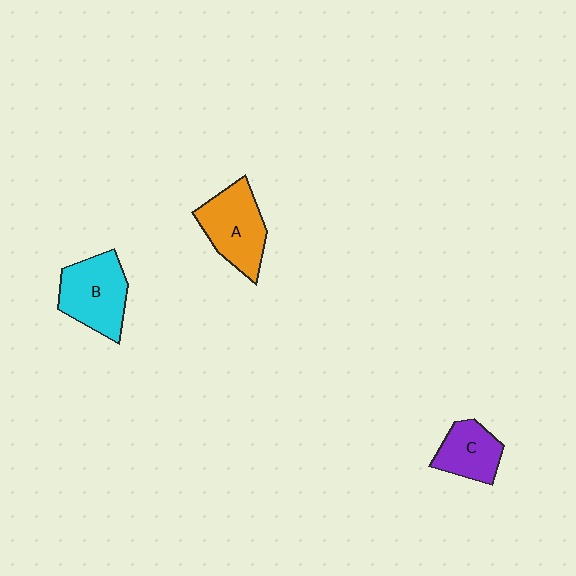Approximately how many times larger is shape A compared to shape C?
Approximately 1.4 times.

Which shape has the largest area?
Shape B (cyan).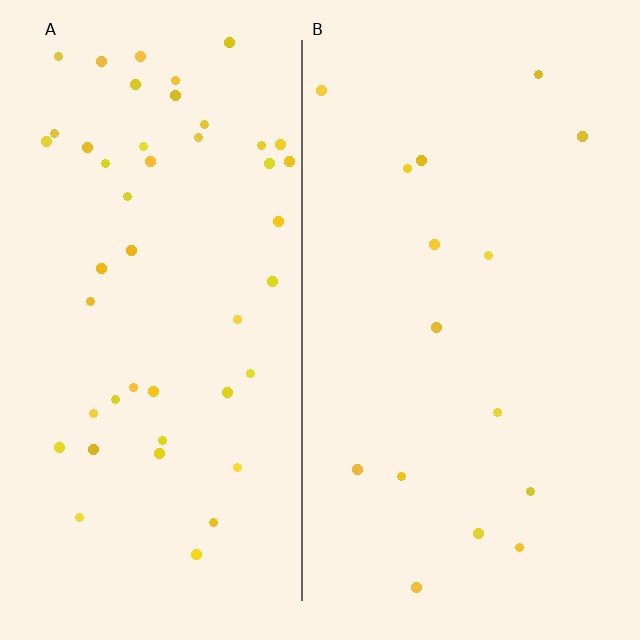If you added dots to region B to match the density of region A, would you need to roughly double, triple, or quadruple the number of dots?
Approximately triple.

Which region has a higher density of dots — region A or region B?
A (the left).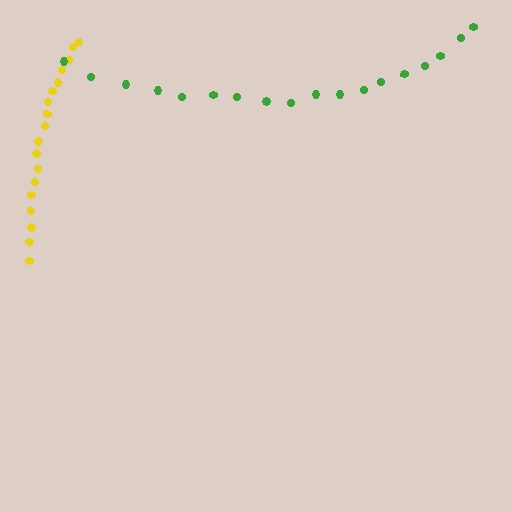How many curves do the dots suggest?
There are 2 distinct paths.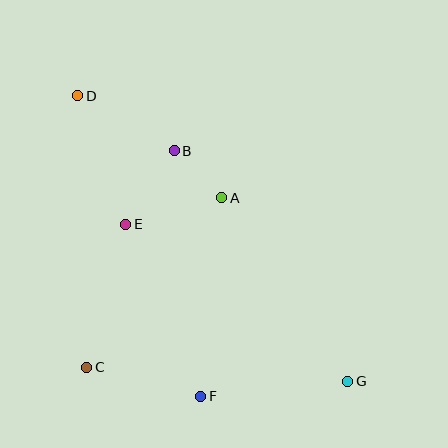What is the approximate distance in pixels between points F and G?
The distance between F and G is approximately 148 pixels.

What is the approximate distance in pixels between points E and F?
The distance between E and F is approximately 188 pixels.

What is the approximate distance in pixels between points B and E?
The distance between B and E is approximately 88 pixels.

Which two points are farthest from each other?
Points D and G are farthest from each other.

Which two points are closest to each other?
Points A and B are closest to each other.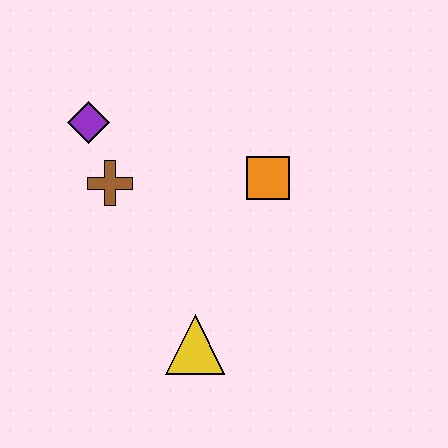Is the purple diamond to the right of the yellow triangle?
No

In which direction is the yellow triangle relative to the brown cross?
The yellow triangle is below the brown cross.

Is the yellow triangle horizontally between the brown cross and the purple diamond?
No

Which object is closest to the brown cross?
The purple diamond is closest to the brown cross.